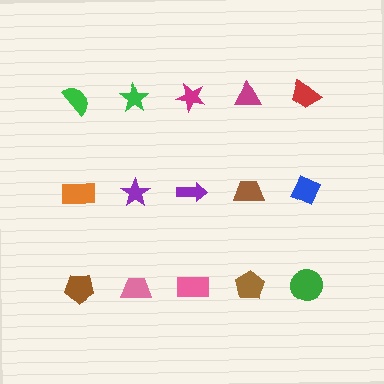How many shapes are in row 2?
5 shapes.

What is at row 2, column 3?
A purple arrow.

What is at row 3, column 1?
A brown pentagon.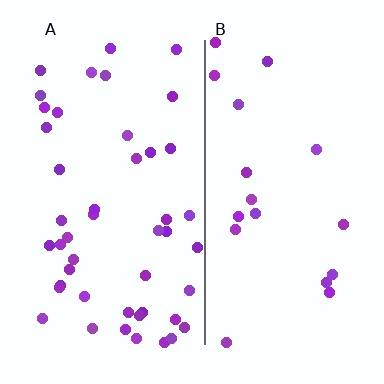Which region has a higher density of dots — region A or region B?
A (the left).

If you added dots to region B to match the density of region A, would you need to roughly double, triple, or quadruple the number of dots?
Approximately double.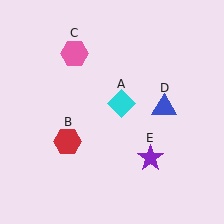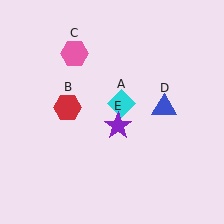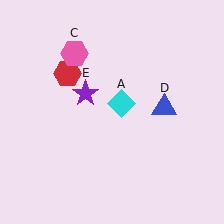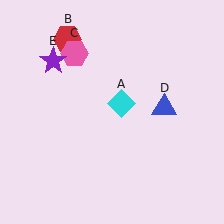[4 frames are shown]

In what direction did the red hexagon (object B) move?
The red hexagon (object B) moved up.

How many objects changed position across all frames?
2 objects changed position: red hexagon (object B), purple star (object E).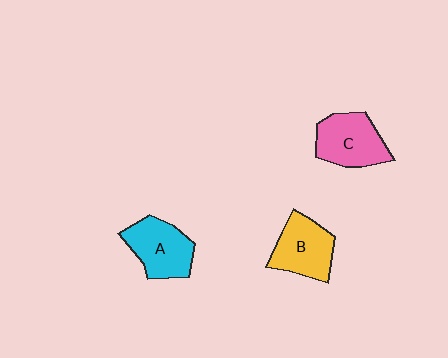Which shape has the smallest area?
Shape B (yellow).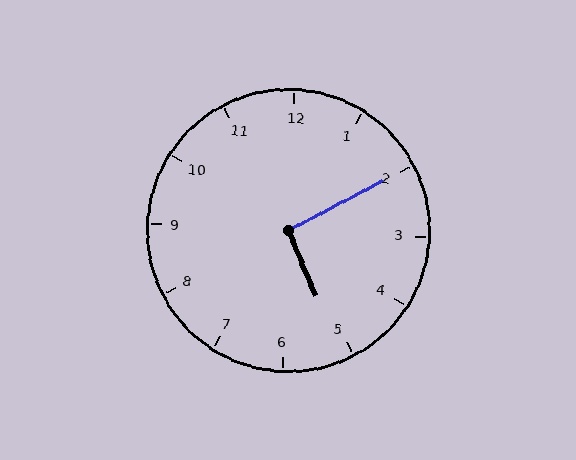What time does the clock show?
5:10.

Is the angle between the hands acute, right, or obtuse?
It is right.